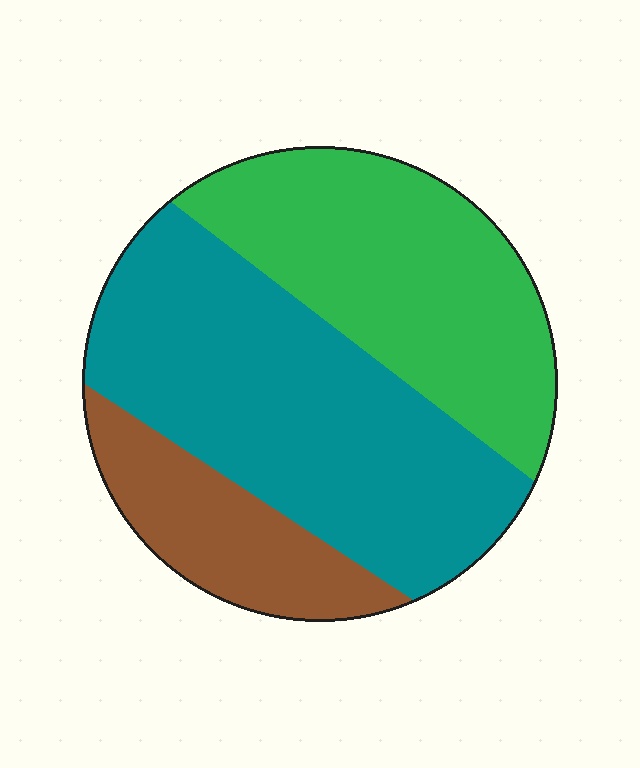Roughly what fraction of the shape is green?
Green covers around 35% of the shape.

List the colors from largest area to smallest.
From largest to smallest: teal, green, brown.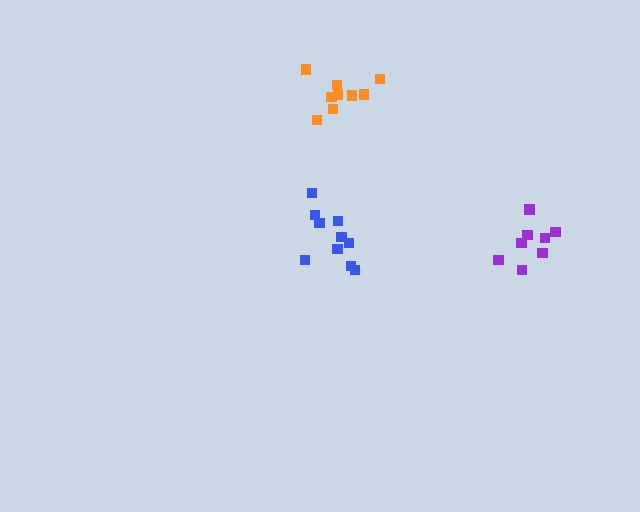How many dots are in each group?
Group 1: 10 dots, Group 2: 8 dots, Group 3: 9 dots (27 total).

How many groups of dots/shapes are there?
There are 3 groups.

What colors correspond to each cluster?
The clusters are colored: blue, purple, orange.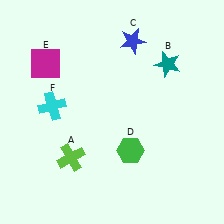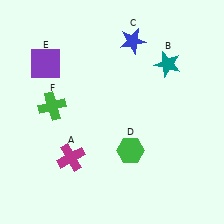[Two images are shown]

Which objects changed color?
A changed from lime to magenta. E changed from magenta to purple. F changed from cyan to green.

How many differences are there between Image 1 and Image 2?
There are 3 differences between the two images.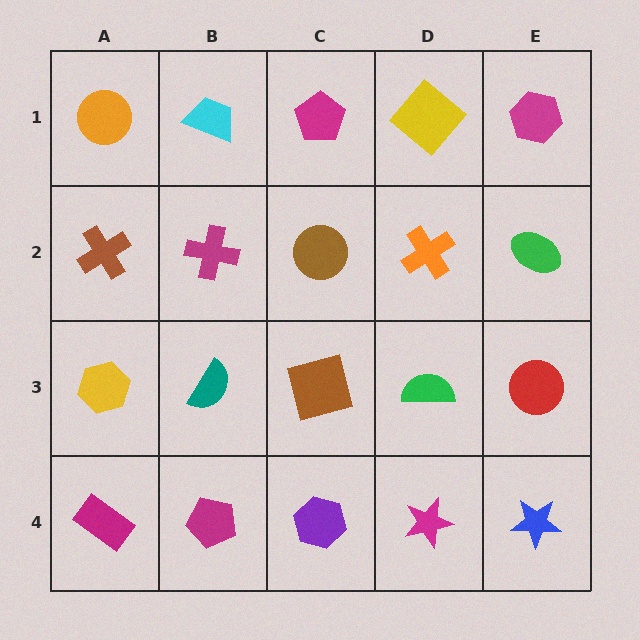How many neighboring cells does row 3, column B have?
4.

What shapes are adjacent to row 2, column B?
A cyan trapezoid (row 1, column B), a teal semicircle (row 3, column B), a brown cross (row 2, column A), a brown circle (row 2, column C).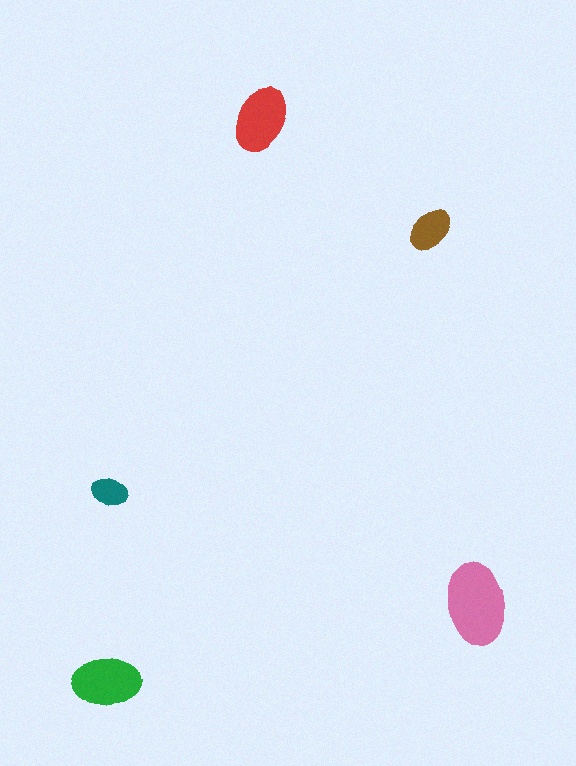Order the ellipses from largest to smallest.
the pink one, the green one, the red one, the brown one, the teal one.